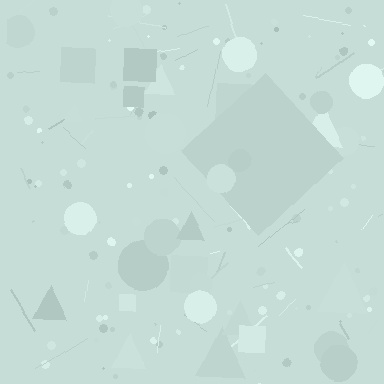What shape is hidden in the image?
A diamond is hidden in the image.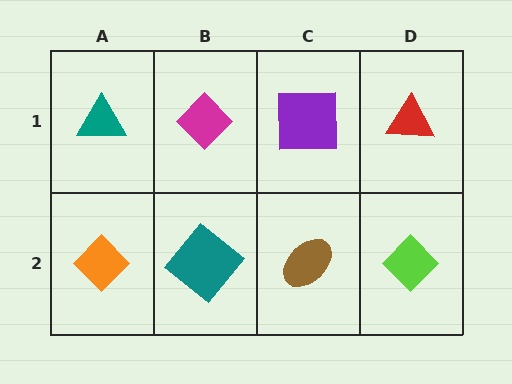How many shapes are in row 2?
4 shapes.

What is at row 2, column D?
A lime diamond.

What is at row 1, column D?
A red triangle.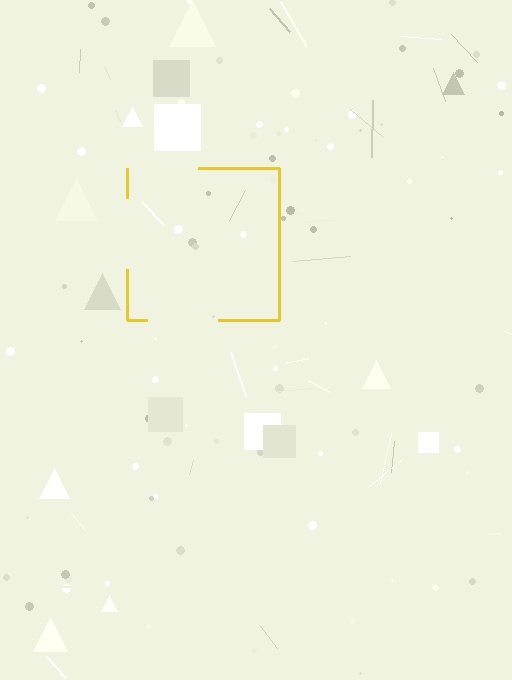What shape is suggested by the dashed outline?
The dashed outline suggests a square.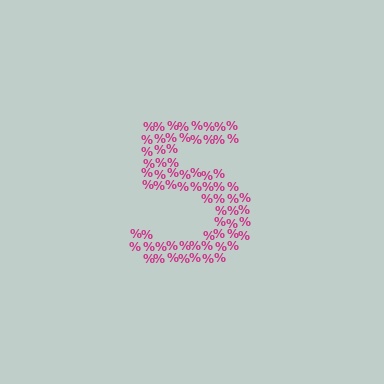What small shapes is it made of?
It is made of small percent signs.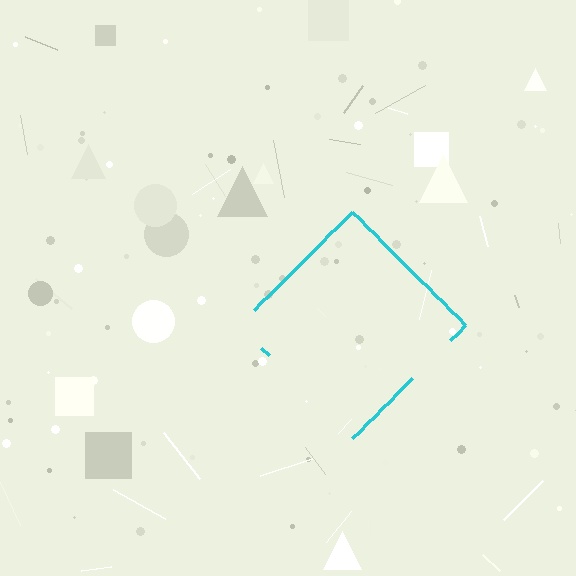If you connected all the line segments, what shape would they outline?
They would outline a diamond.